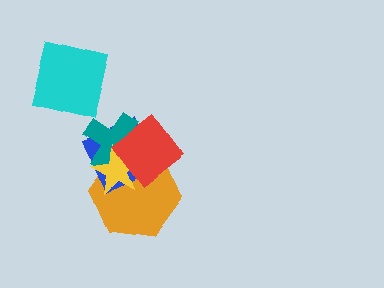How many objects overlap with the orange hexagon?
4 objects overlap with the orange hexagon.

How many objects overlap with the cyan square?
0 objects overlap with the cyan square.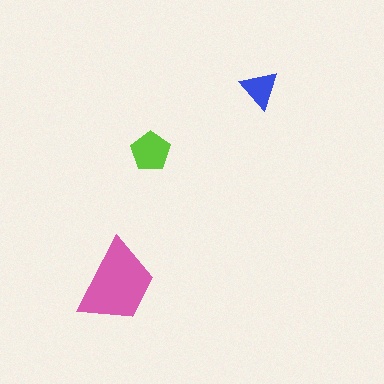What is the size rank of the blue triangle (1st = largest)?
3rd.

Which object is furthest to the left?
The pink trapezoid is leftmost.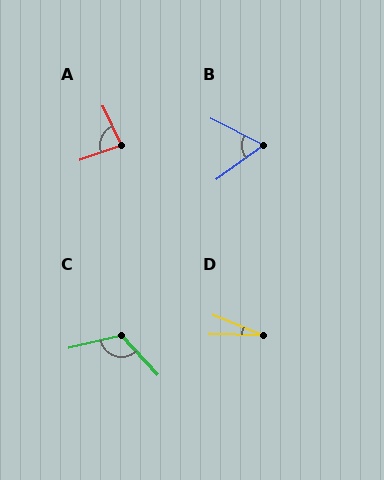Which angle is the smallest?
D, at approximately 21 degrees.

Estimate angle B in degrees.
Approximately 63 degrees.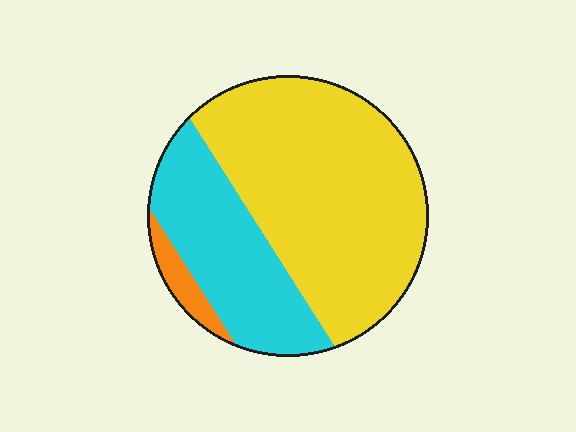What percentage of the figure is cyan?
Cyan covers roughly 30% of the figure.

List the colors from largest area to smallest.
From largest to smallest: yellow, cyan, orange.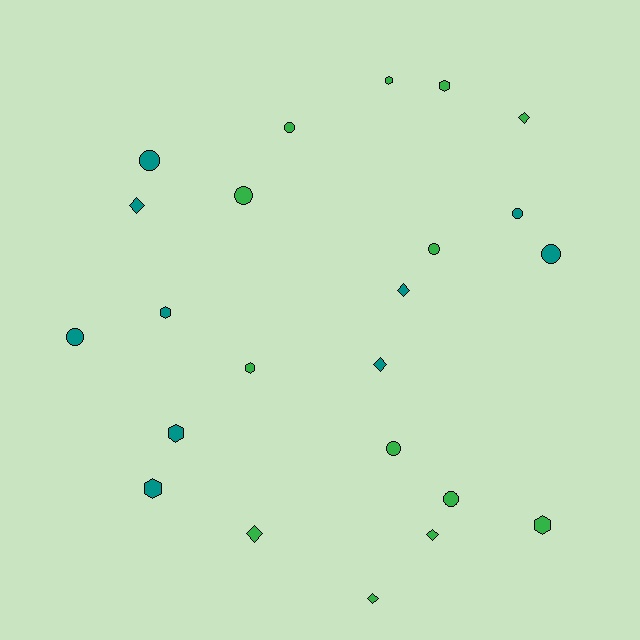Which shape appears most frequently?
Circle, with 9 objects.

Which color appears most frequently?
Green, with 13 objects.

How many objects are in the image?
There are 23 objects.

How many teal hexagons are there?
There are 3 teal hexagons.